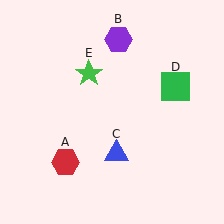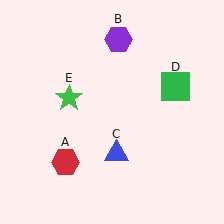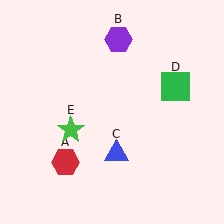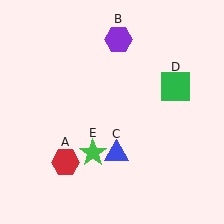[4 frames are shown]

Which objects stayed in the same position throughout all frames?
Red hexagon (object A) and purple hexagon (object B) and blue triangle (object C) and green square (object D) remained stationary.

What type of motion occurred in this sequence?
The green star (object E) rotated counterclockwise around the center of the scene.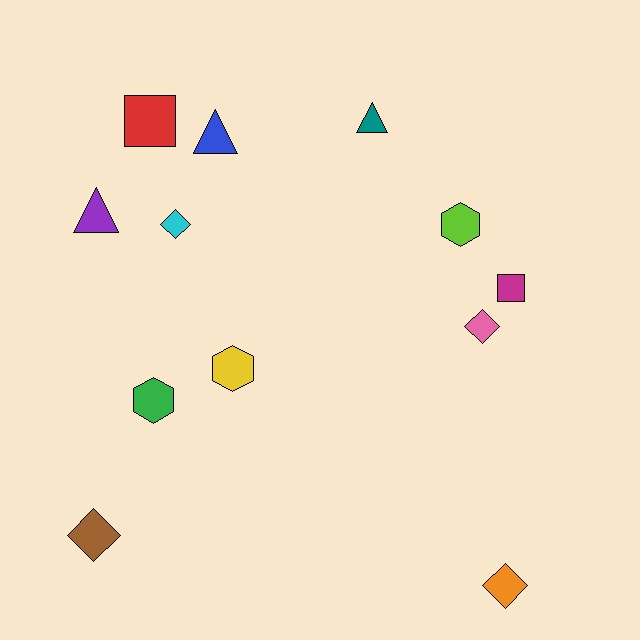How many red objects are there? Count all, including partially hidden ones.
There is 1 red object.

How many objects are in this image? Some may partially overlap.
There are 12 objects.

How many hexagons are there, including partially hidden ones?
There are 3 hexagons.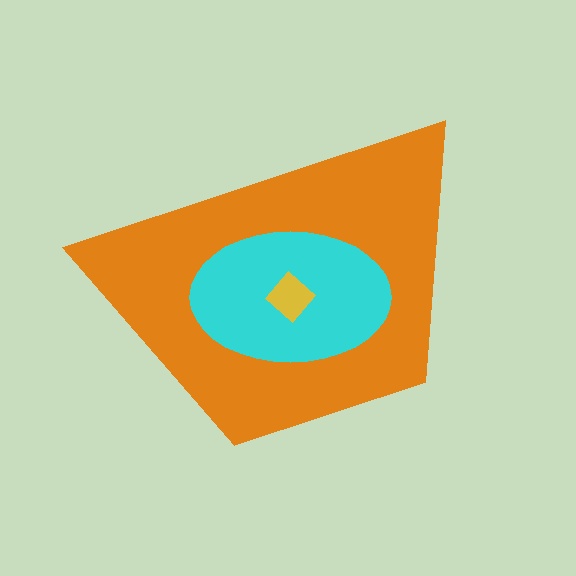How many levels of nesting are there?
3.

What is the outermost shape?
The orange trapezoid.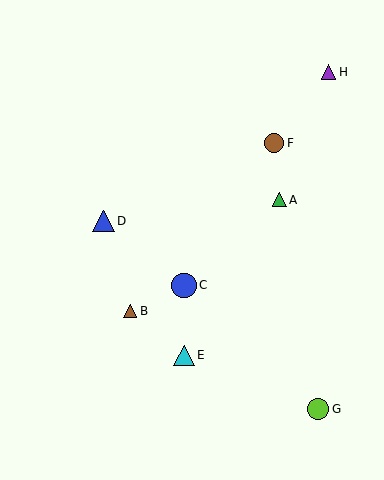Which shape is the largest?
The blue circle (labeled C) is the largest.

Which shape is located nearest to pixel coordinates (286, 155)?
The brown circle (labeled F) at (274, 143) is nearest to that location.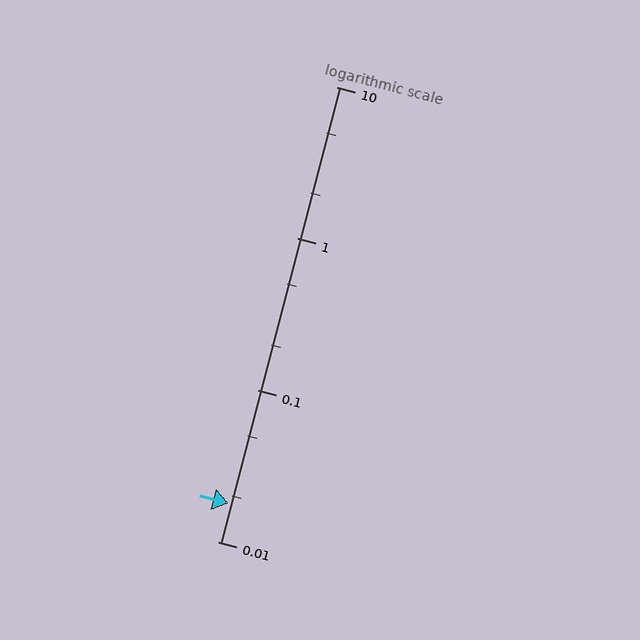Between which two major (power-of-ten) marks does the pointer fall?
The pointer is between 0.01 and 0.1.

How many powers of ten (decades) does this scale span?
The scale spans 3 decades, from 0.01 to 10.